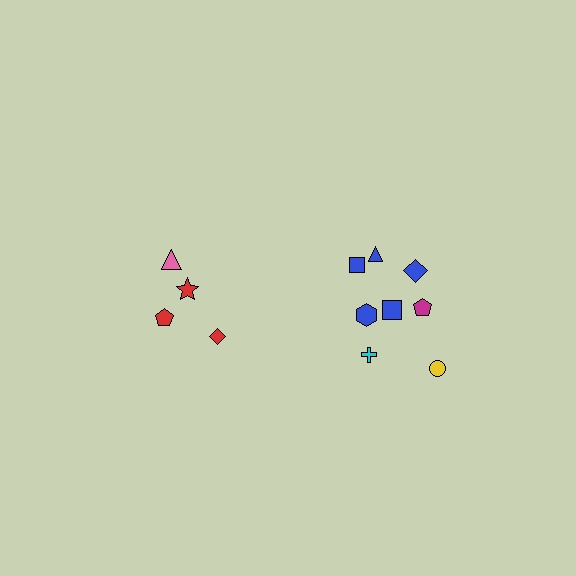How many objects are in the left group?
There are 4 objects.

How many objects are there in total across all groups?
There are 12 objects.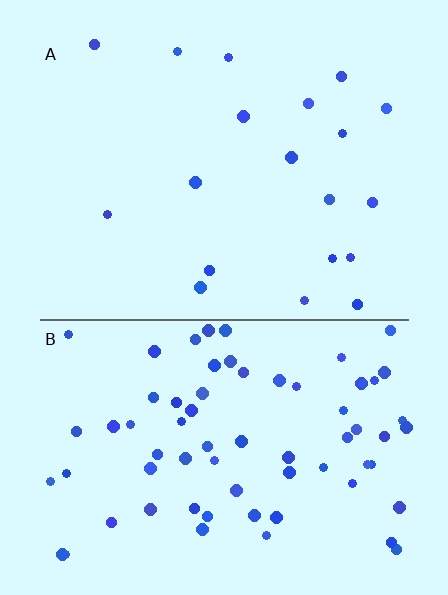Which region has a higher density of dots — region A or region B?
B (the bottom).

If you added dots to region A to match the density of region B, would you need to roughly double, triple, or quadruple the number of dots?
Approximately quadruple.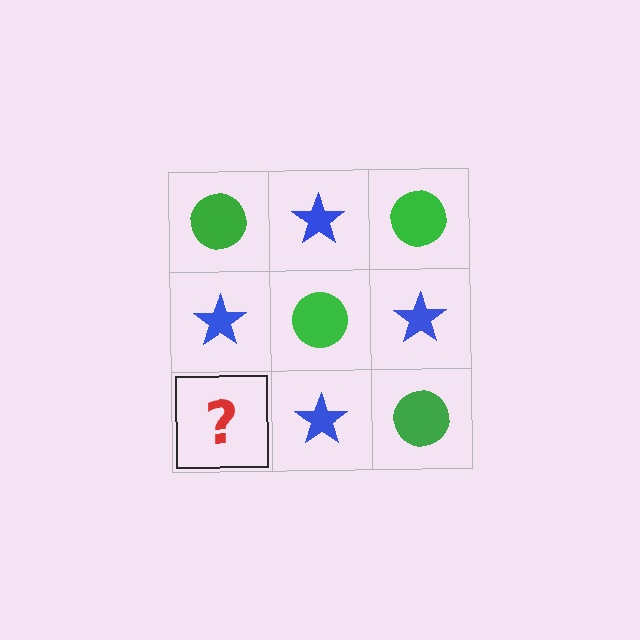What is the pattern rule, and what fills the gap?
The rule is that it alternates green circle and blue star in a checkerboard pattern. The gap should be filled with a green circle.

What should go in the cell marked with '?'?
The missing cell should contain a green circle.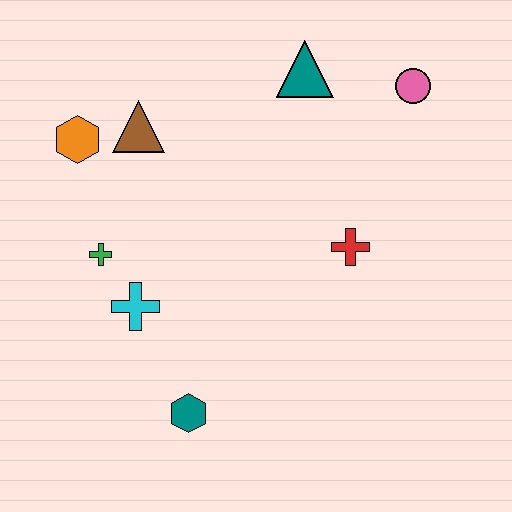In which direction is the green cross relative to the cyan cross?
The green cross is above the cyan cross.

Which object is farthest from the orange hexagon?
The pink circle is farthest from the orange hexagon.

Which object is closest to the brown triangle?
The orange hexagon is closest to the brown triangle.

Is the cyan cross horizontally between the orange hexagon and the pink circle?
Yes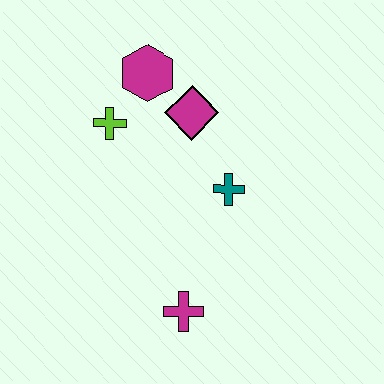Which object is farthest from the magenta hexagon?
The magenta cross is farthest from the magenta hexagon.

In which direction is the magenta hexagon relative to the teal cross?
The magenta hexagon is above the teal cross.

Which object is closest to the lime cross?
The magenta hexagon is closest to the lime cross.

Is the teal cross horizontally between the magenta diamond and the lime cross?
No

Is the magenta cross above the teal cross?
No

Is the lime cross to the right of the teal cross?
No